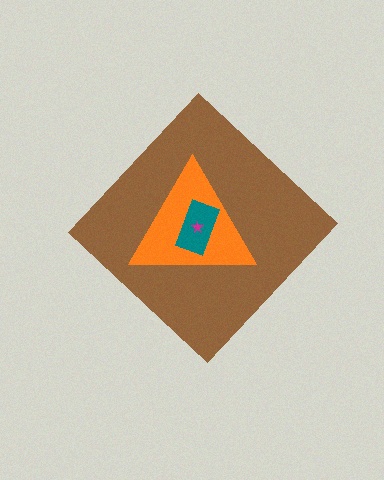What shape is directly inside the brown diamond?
The orange triangle.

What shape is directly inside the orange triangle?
The teal rectangle.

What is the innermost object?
The magenta star.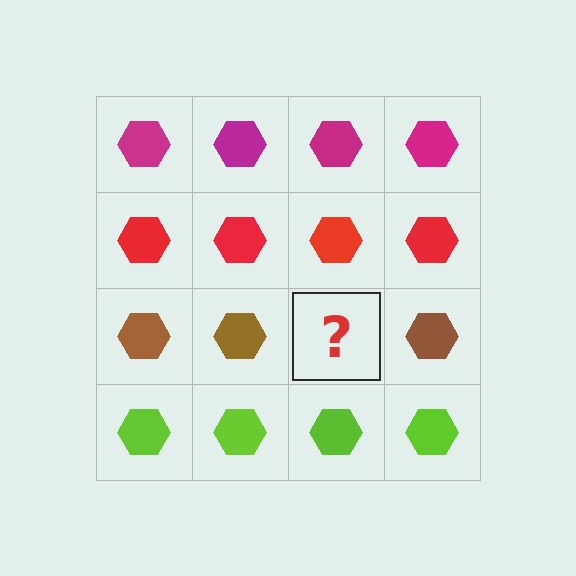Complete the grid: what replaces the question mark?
The question mark should be replaced with a brown hexagon.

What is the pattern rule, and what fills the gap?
The rule is that each row has a consistent color. The gap should be filled with a brown hexagon.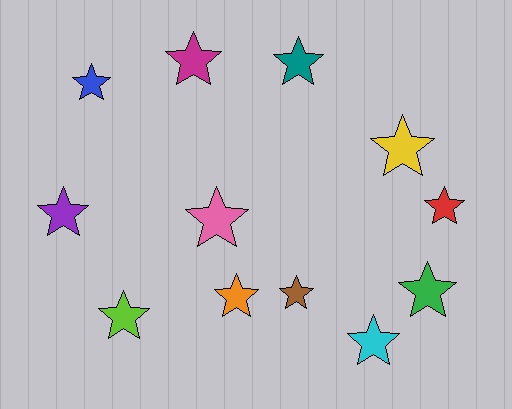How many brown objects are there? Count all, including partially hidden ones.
There is 1 brown object.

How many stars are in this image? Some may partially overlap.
There are 12 stars.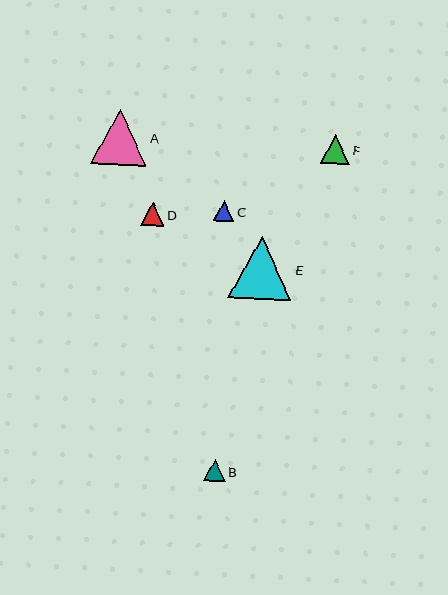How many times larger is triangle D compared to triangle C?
Triangle D is approximately 1.1 times the size of triangle C.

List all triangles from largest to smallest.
From largest to smallest: E, A, F, D, B, C.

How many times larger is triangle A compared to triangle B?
Triangle A is approximately 2.6 times the size of triangle B.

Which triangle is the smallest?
Triangle C is the smallest with a size of approximately 20 pixels.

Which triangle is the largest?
Triangle E is the largest with a size of approximately 63 pixels.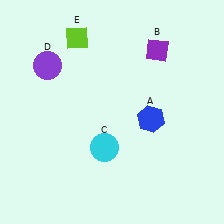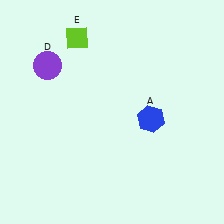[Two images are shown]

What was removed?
The purple diamond (B), the cyan circle (C) were removed in Image 2.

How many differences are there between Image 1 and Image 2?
There are 2 differences between the two images.